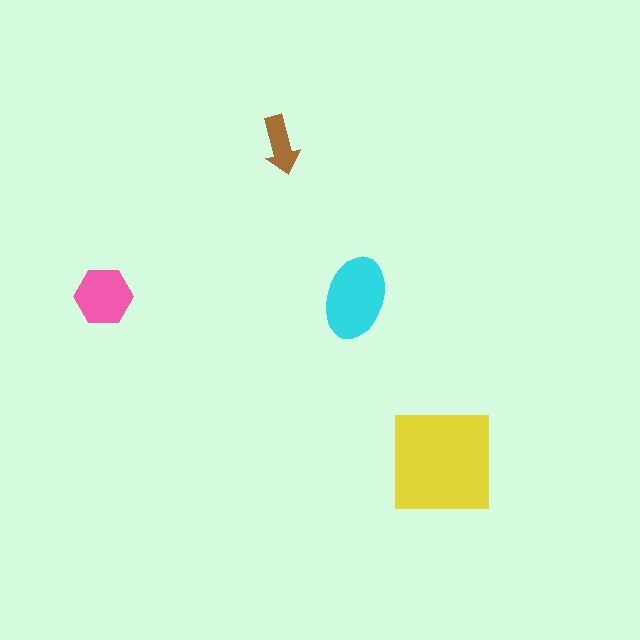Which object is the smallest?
The brown arrow.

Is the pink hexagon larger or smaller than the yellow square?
Smaller.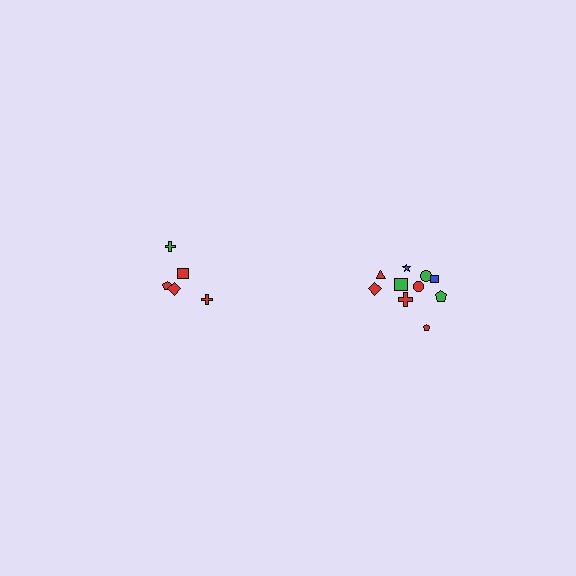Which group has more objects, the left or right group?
The right group.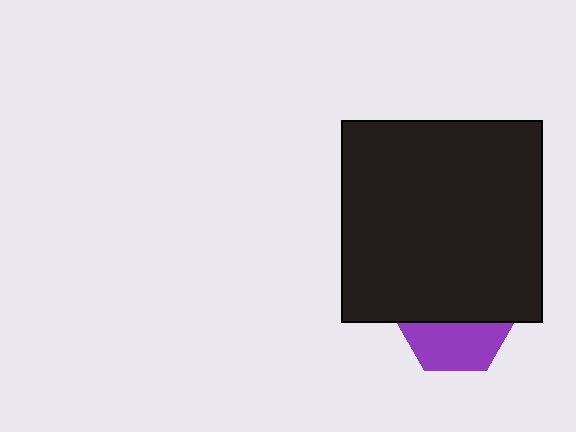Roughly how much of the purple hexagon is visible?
A small part of it is visible (roughly 42%).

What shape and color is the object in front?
The object in front is a black square.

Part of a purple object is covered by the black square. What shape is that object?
It is a hexagon.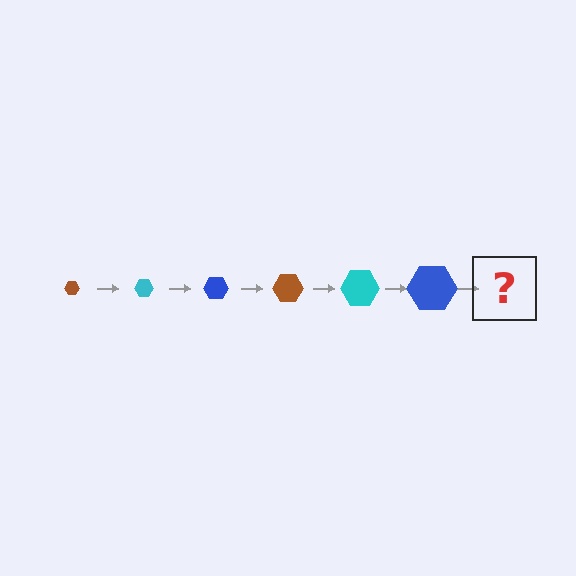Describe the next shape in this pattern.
It should be a brown hexagon, larger than the previous one.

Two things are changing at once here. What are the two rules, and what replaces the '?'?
The two rules are that the hexagon grows larger each step and the color cycles through brown, cyan, and blue. The '?' should be a brown hexagon, larger than the previous one.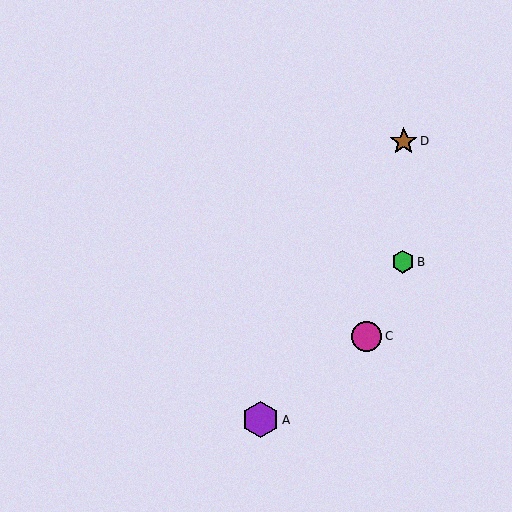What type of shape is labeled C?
Shape C is a magenta circle.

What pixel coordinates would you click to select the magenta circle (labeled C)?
Click at (367, 336) to select the magenta circle C.